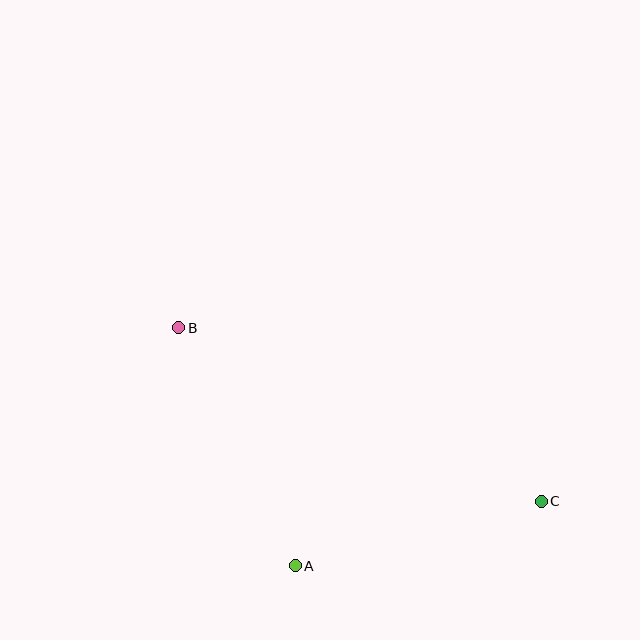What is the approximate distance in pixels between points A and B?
The distance between A and B is approximately 265 pixels.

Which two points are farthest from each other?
Points B and C are farthest from each other.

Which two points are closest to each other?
Points A and C are closest to each other.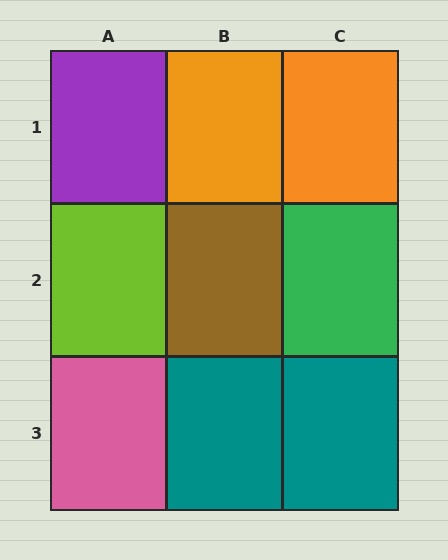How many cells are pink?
1 cell is pink.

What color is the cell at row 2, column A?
Lime.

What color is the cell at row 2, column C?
Green.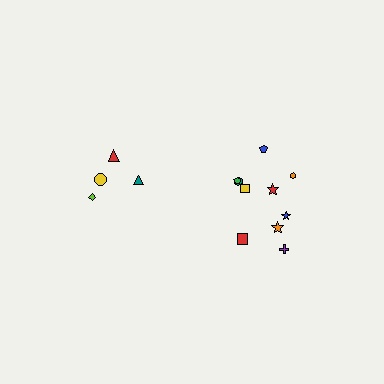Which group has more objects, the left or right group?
The right group.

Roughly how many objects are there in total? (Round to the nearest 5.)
Roughly 15 objects in total.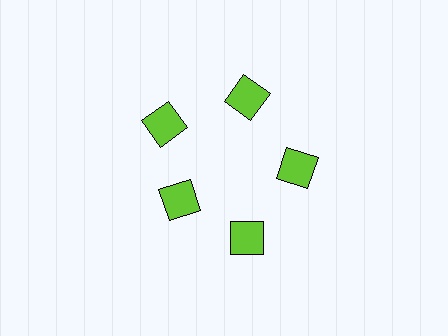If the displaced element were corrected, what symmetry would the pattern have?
It would have 5-fold rotational symmetry — the pattern would map onto itself every 72 degrees.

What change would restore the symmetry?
The symmetry would be restored by moving it outward, back onto the ring so that all 5 squares sit at equal angles and equal distance from the center.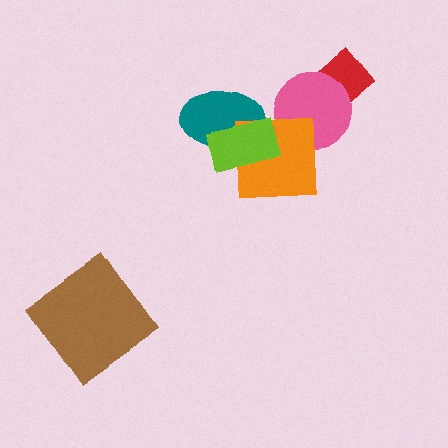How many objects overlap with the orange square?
3 objects overlap with the orange square.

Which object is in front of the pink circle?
The orange square is in front of the pink circle.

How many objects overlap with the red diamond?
1 object overlaps with the red diamond.